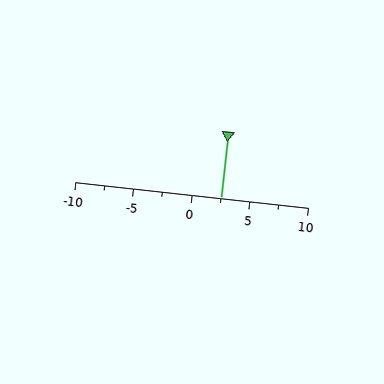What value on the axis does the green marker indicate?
The marker indicates approximately 2.5.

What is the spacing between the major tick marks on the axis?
The major ticks are spaced 5 apart.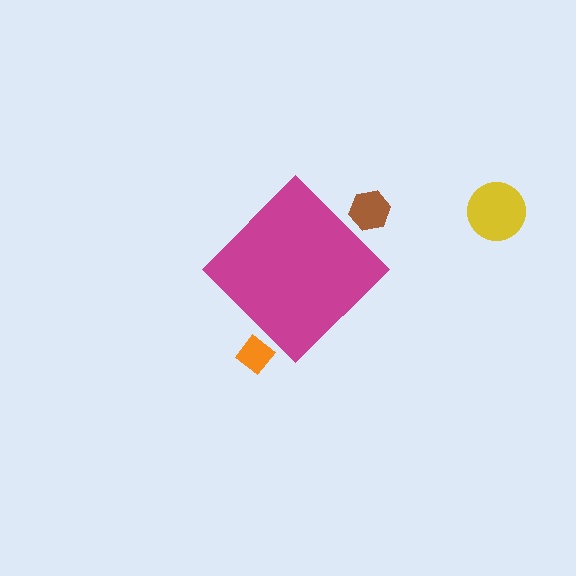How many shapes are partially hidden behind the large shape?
2 shapes are partially hidden.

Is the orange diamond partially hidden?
Yes, the orange diamond is partially hidden behind the magenta diamond.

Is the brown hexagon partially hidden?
Yes, the brown hexagon is partially hidden behind the magenta diamond.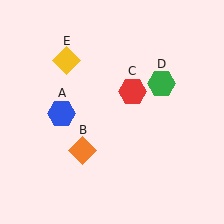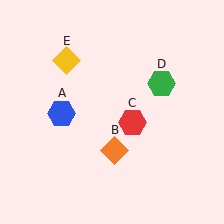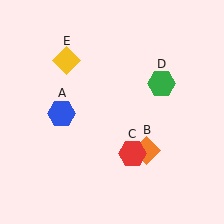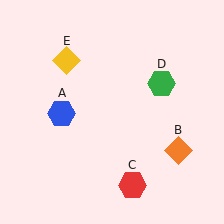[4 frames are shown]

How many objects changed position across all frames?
2 objects changed position: orange diamond (object B), red hexagon (object C).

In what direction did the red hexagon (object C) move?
The red hexagon (object C) moved down.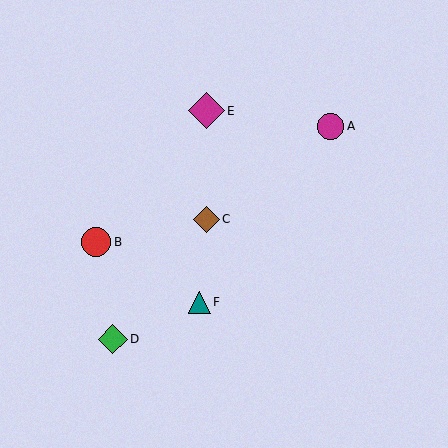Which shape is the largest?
The magenta diamond (labeled E) is the largest.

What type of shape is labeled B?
Shape B is a red circle.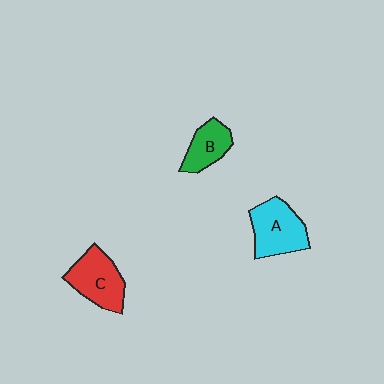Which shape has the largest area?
Shape A (cyan).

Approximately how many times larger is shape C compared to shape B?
Approximately 1.5 times.